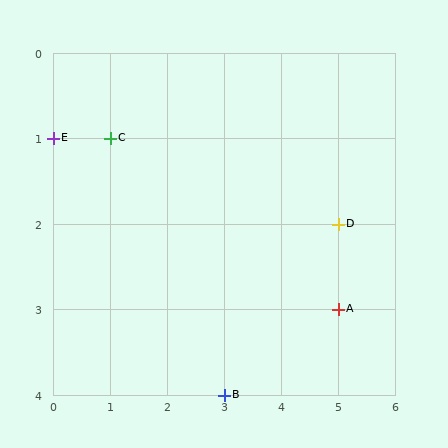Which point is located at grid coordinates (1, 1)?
Point C is at (1, 1).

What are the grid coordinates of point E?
Point E is at grid coordinates (0, 1).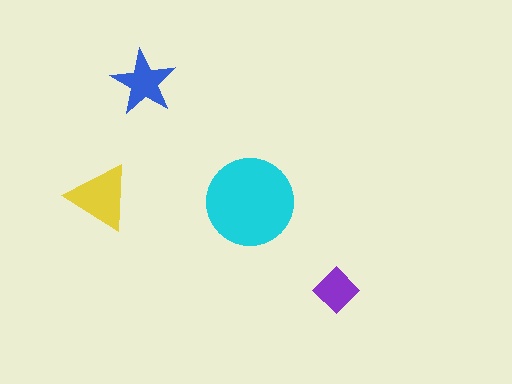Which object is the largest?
The cyan circle.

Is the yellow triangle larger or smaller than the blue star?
Larger.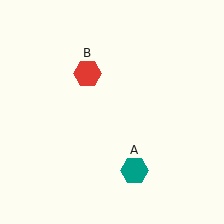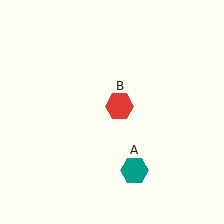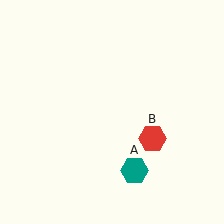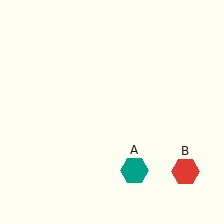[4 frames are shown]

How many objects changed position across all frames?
1 object changed position: red hexagon (object B).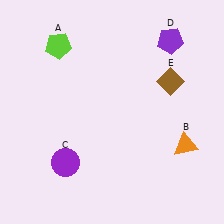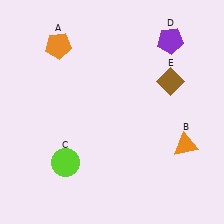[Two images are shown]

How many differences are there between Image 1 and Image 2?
There are 2 differences between the two images.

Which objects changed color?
A changed from lime to orange. C changed from purple to lime.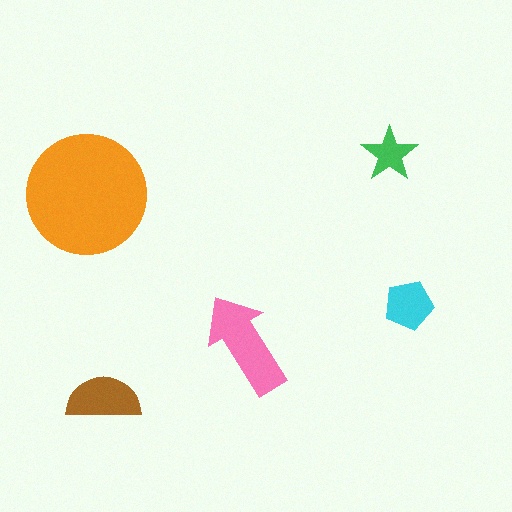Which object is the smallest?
The green star.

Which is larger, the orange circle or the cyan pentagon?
The orange circle.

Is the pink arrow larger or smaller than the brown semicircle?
Larger.